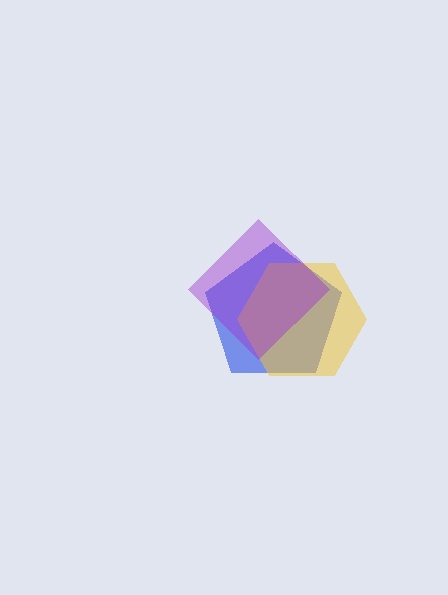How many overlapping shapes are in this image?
There are 3 overlapping shapes in the image.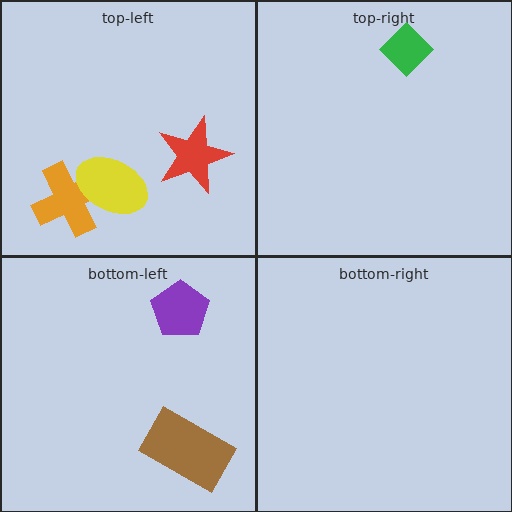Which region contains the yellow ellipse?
The top-left region.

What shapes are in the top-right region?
The green diamond.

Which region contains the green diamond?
The top-right region.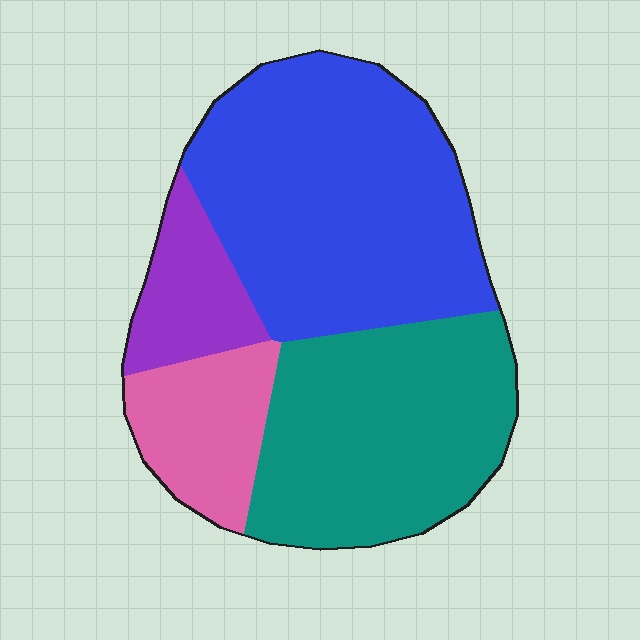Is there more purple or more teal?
Teal.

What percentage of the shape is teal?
Teal covers roughly 35% of the shape.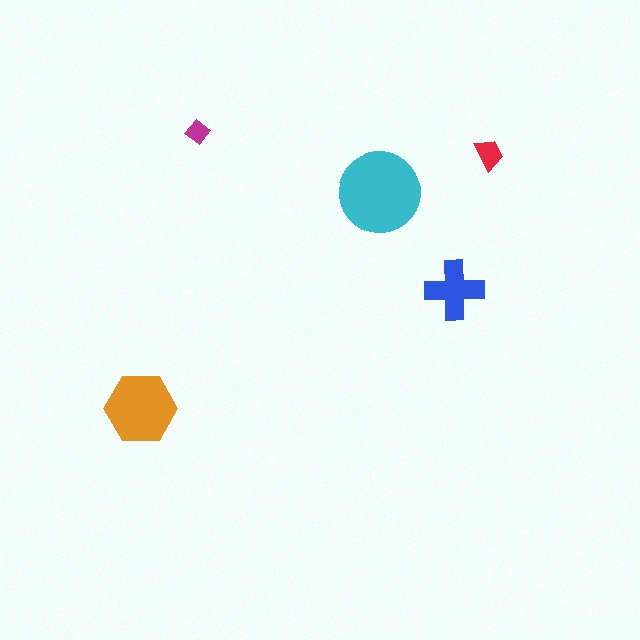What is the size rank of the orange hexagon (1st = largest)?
2nd.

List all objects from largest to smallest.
The cyan circle, the orange hexagon, the blue cross, the red trapezoid, the magenta diamond.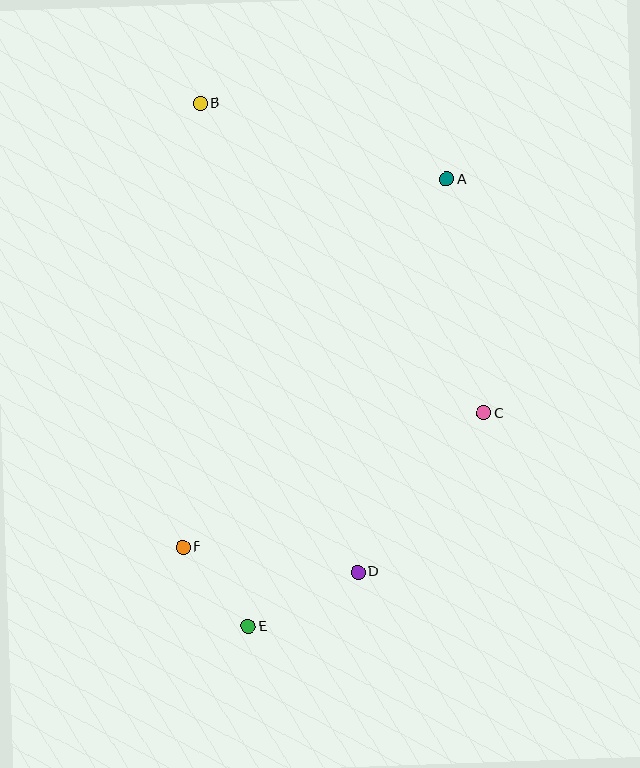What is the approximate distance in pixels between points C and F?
The distance between C and F is approximately 330 pixels.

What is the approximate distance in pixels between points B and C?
The distance between B and C is approximately 420 pixels.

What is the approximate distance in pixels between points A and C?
The distance between A and C is approximately 237 pixels.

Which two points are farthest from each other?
Points B and E are farthest from each other.